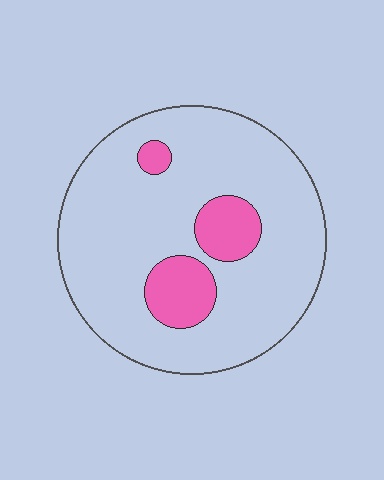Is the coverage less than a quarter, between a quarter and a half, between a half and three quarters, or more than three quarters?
Less than a quarter.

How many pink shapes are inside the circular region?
3.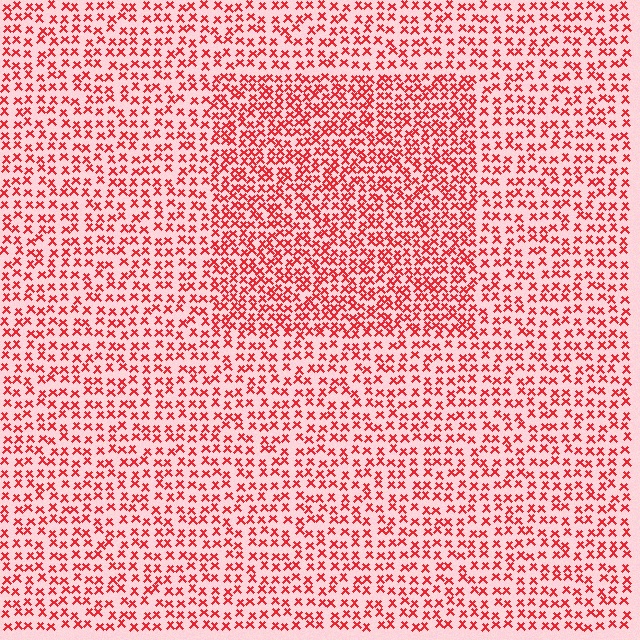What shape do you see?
I see a rectangle.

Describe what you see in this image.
The image contains small red elements arranged at two different densities. A rectangle-shaped region is visible where the elements are more densely packed than the surrounding area.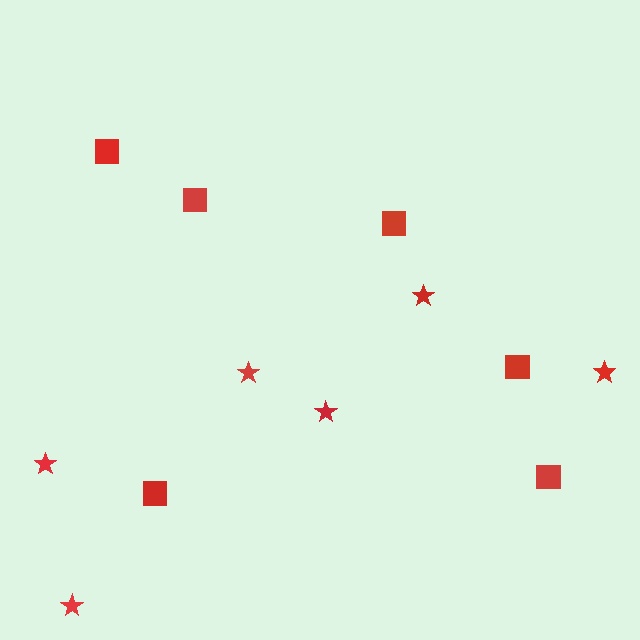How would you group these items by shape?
There are 2 groups: one group of squares (6) and one group of stars (6).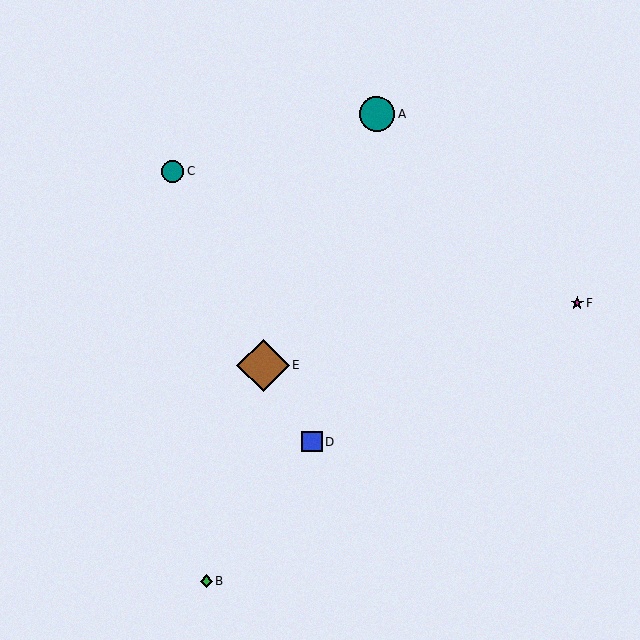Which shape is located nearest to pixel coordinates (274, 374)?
The brown diamond (labeled E) at (263, 366) is nearest to that location.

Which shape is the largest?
The brown diamond (labeled E) is the largest.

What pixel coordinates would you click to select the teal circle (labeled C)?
Click at (172, 172) to select the teal circle C.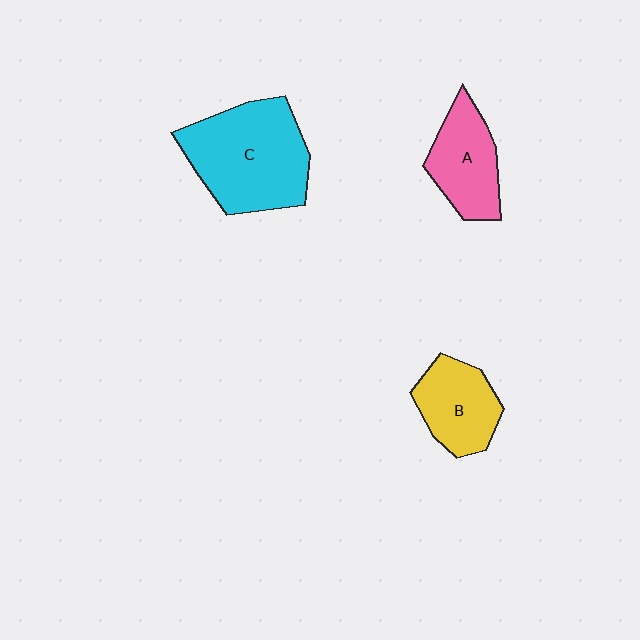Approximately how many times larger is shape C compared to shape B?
Approximately 1.8 times.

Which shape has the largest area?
Shape C (cyan).